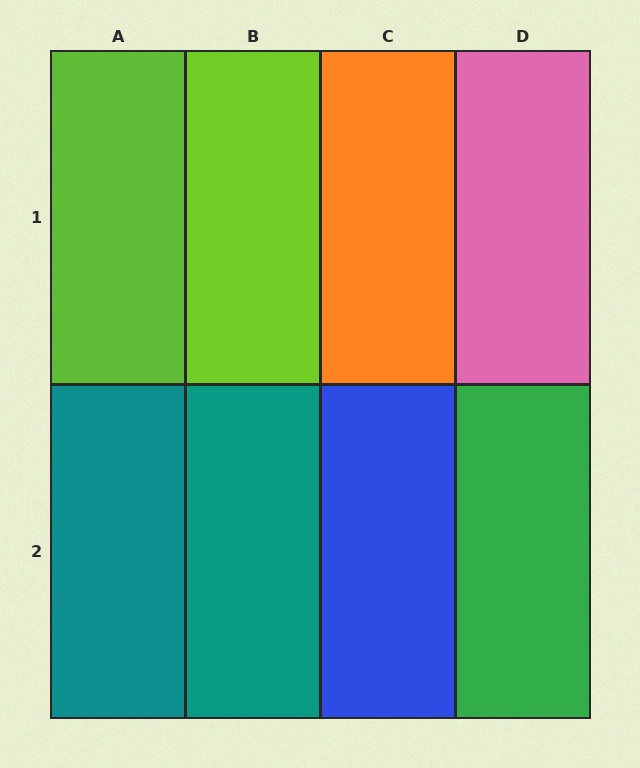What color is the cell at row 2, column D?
Green.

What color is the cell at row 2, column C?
Blue.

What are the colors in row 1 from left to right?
Lime, lime, orange, pink.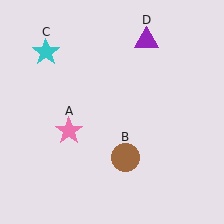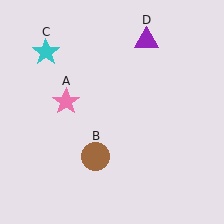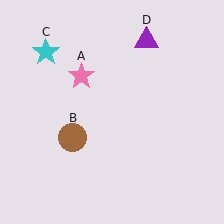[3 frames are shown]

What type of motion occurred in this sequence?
The pink star (object A), brown circle (object B) rotated clockwise around the center of the scene.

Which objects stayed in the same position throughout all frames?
Cyan star (object C) and purple triangle (object D) remained stationary.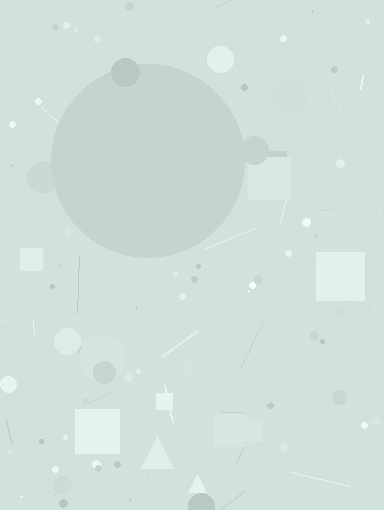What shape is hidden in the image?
A circle is hidden in the image.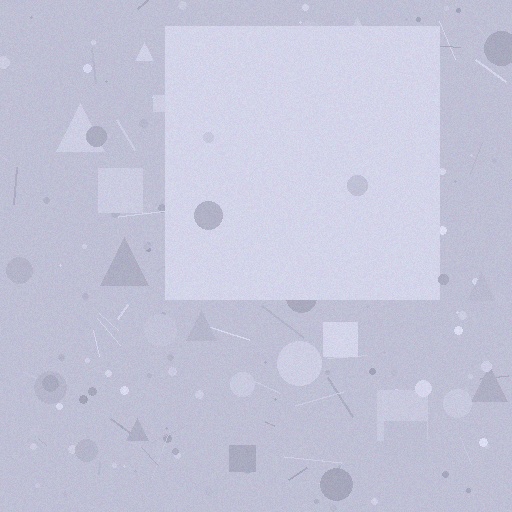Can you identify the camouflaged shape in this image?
The camouflaged shape is a square.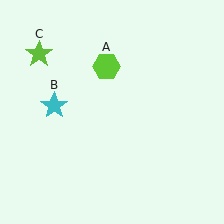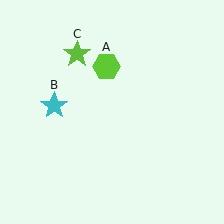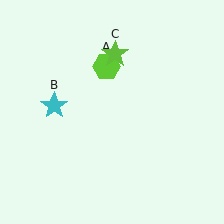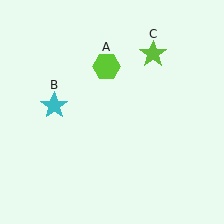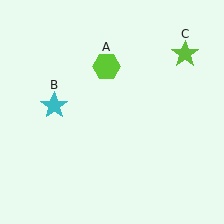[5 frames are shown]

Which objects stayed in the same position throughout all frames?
Lime hexagon (object A) and cyan star (object B) remained stationary.